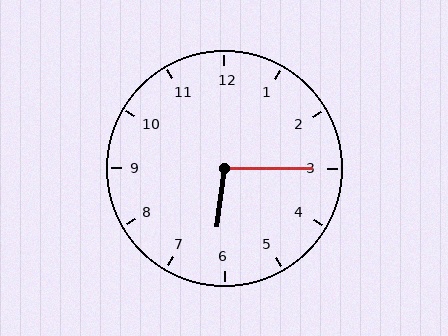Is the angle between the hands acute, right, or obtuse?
It is obtuse.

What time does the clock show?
6:15.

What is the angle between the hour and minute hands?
Approximately 98 degrees.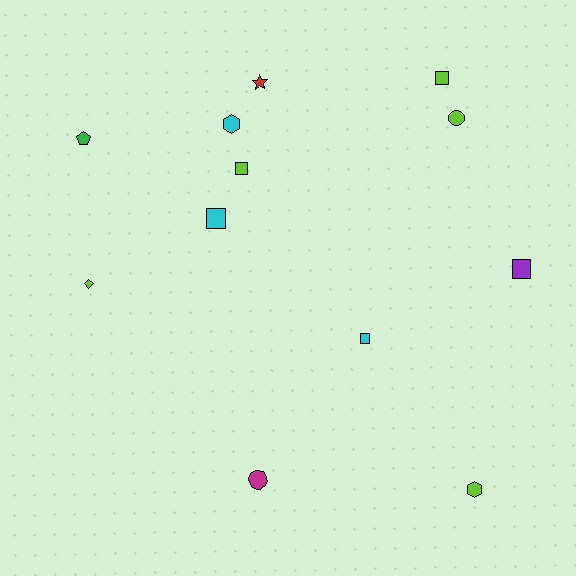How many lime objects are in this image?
There are 5 lime objects.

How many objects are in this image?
There are 12 objects.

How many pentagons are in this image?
There is 1 pentagon.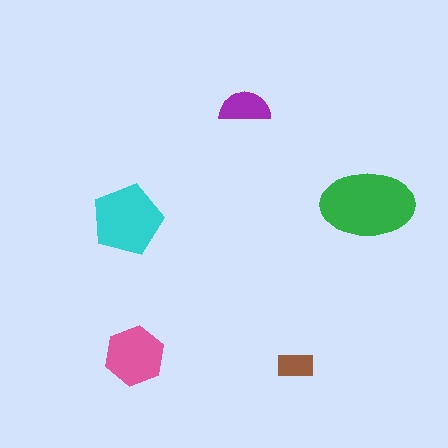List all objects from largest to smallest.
The green ellipse, the cyan pentagon, the pink hexagon, the purple semicircle, the brown rectangle.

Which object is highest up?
The purple semicircle is topmost.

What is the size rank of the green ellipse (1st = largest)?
1st.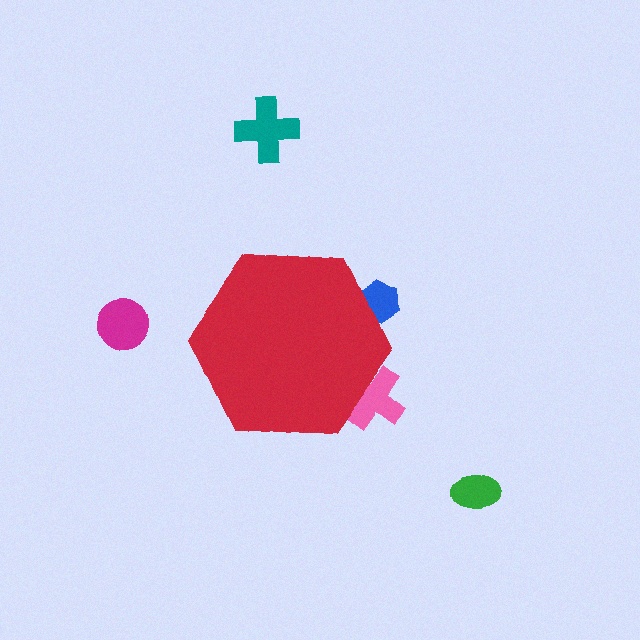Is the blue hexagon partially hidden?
Yes, the blue hexagon is partially hidden behind the red hexagon.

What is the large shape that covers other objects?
A red hexagon.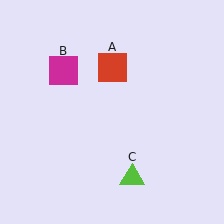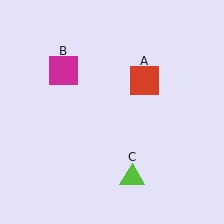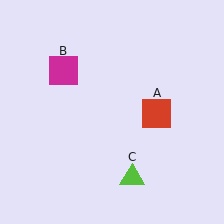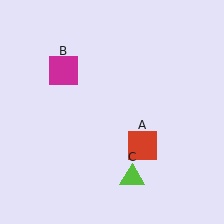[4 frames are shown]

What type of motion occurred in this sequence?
The red square (object A) rotated clockwise around the center of the scene.